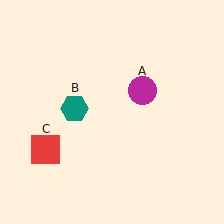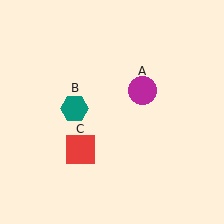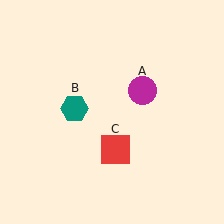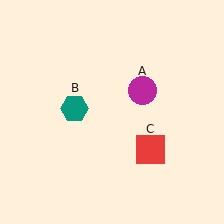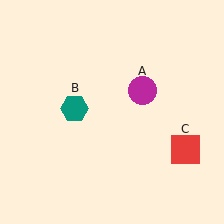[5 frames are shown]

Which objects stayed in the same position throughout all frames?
Magenta circle (object A) and teal hexagon (object B) remained stationary.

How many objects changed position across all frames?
1 object changed position: red square (object C).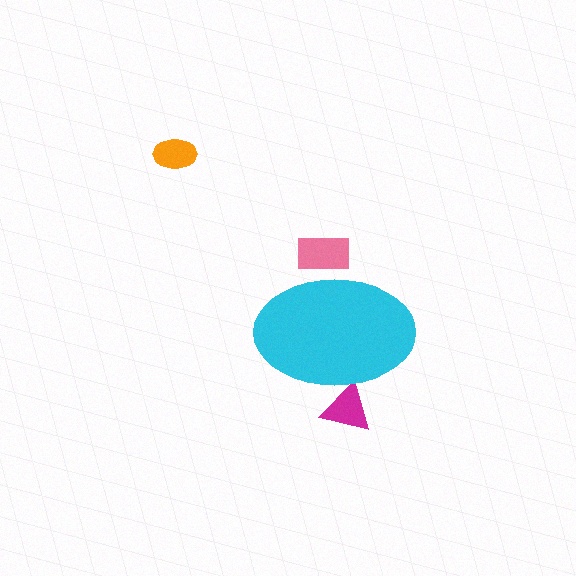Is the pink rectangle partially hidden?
Yes, the pink rectangle is partially hidden behind the cyan ellipse.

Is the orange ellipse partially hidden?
No, the orange ellipse is fully visible.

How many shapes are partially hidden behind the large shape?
2 shapes are partially hidden.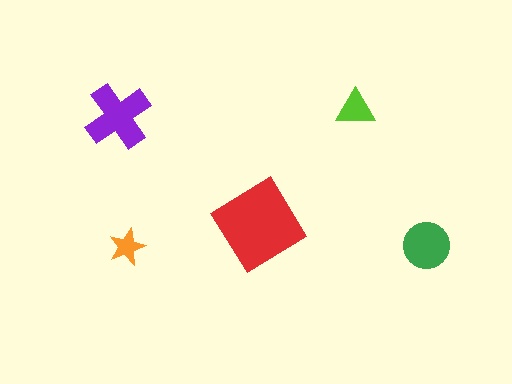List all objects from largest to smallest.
The red diamond, the purple cross, the green circle, the lime triangle, the orange star.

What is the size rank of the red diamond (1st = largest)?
1st.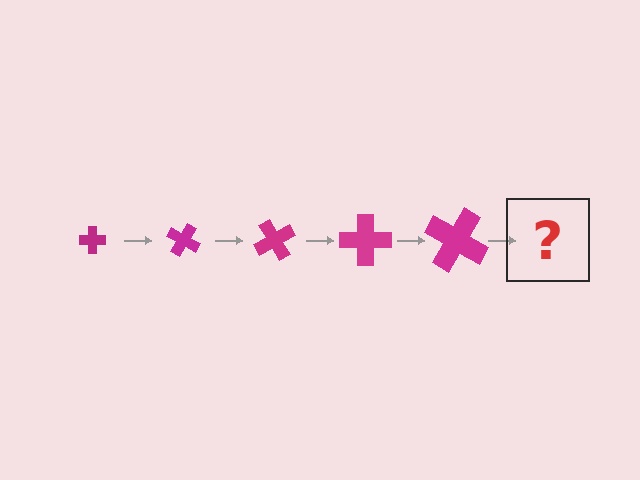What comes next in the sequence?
The next element should be a cross, larger than the previous one and rotated 150 degrees from the start.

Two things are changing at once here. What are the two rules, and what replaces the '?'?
The two rules are that the cross grows larger each step and it rotates 30 degrees each step. The '?' should be a cross, larger than the previous one and rotated 150 degrees from the start.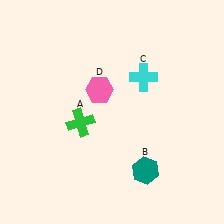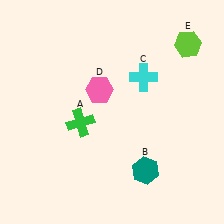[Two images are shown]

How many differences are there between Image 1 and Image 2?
There is 1 difference between the two images.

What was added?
A lime hexagon (E) was added in Image 2.